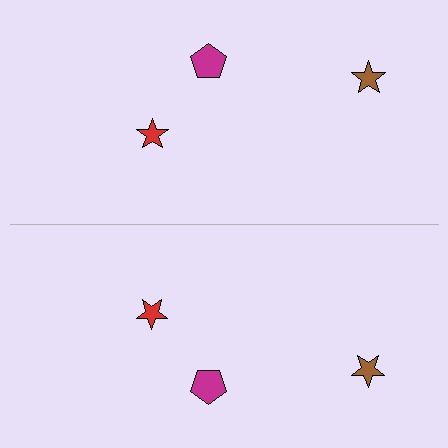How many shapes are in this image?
There are 6 shapes in this image.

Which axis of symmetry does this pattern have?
The pattern has a horizontal axis of symmetry running through the center of the image.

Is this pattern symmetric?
Yes, this pattern has bilateral (reflection) symmetry.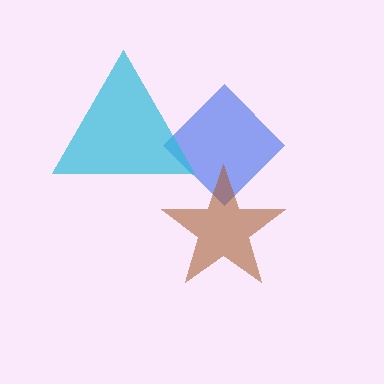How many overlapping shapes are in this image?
There are 3 overlapping shapes in the image.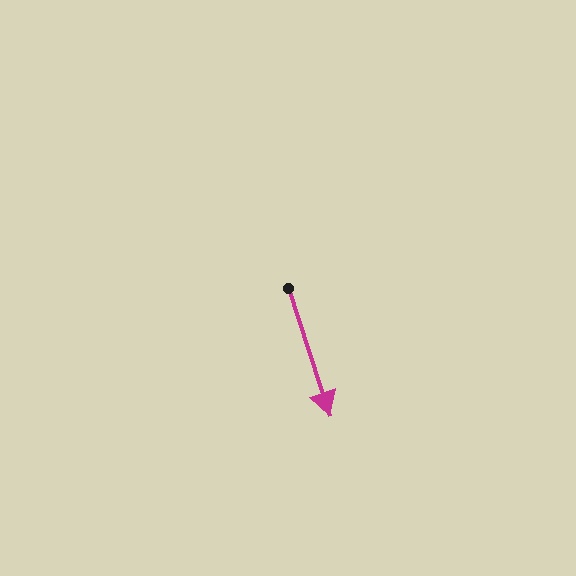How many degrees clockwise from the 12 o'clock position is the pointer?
Approximately 162 degrees.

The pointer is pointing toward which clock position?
Roughly 5 o'clock.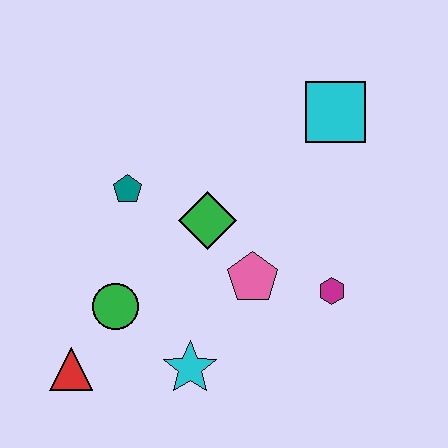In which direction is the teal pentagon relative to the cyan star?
The teal pentagon is above the cyan star.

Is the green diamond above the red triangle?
Yes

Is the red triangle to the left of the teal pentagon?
Yes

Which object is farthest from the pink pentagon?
The red triangle is farthest from the pink pentagon.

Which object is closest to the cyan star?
The green circle is closest to the cyan star.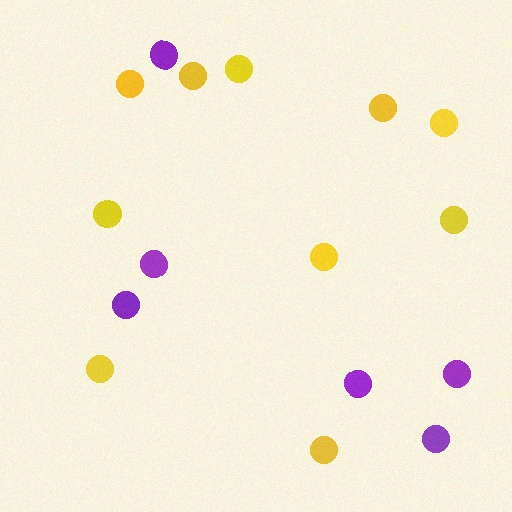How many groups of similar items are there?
There are 2 groups: one group of yellow circles (10) and one group of purple circles (6).